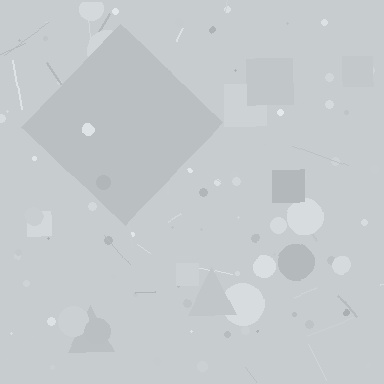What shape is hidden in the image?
A diamond is hidden in the image.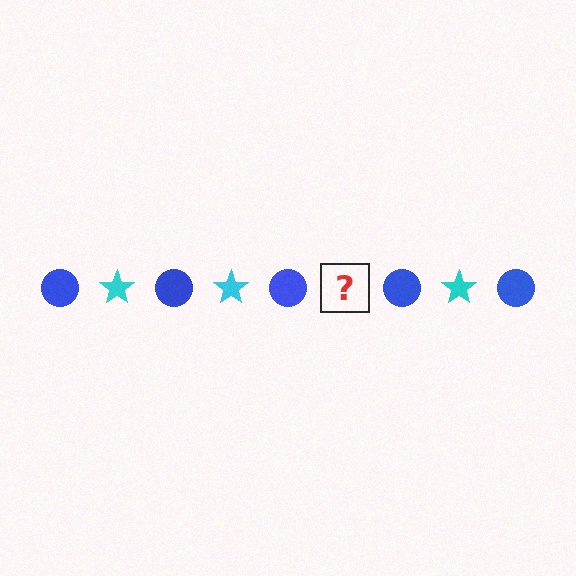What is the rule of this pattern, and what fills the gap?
The rule is that the pattern alternates between blue circle and cyan star. The gap should be filled with a cyan star.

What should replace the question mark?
The question mark should be replaced with a cyan star.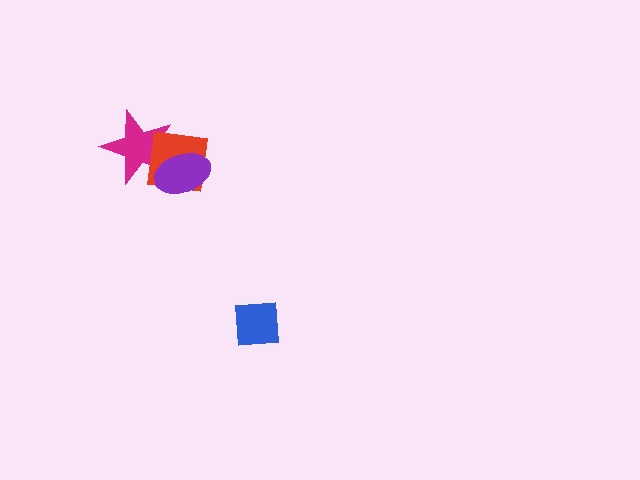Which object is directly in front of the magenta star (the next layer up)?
The red square is directly in front of the magenta star.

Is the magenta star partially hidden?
Yes, it is partially covered by another shape.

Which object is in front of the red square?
The purple ellipse is in front of the red square.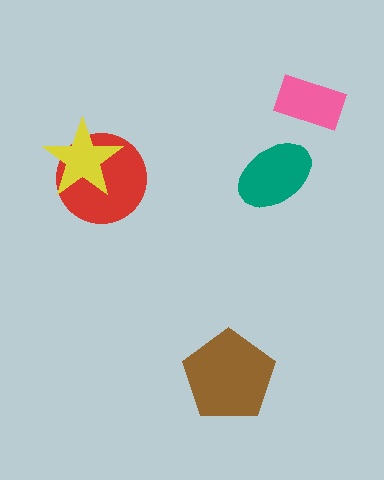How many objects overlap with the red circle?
1 object overlaps with the red circle.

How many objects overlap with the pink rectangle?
0 objects overlap with the pink rectangle.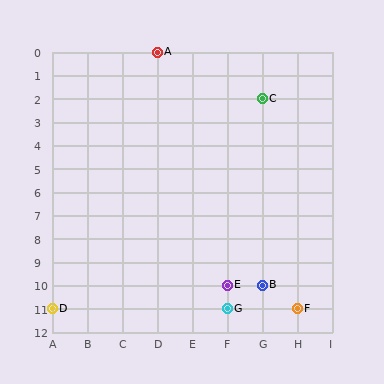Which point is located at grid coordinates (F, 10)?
Point E is at (F, 10).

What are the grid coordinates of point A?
Point A is at grid coordinates (D, 0).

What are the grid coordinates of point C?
Point C is at grid coordinates (G, 2).